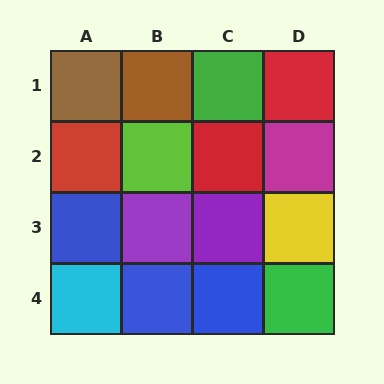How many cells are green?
2 cells are green.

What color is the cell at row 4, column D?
Green.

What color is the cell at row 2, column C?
Red.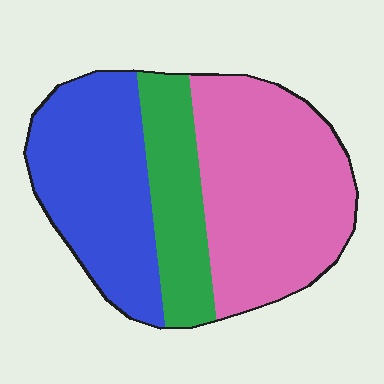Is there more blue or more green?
Blue.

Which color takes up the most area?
Pink, at roughly 45%.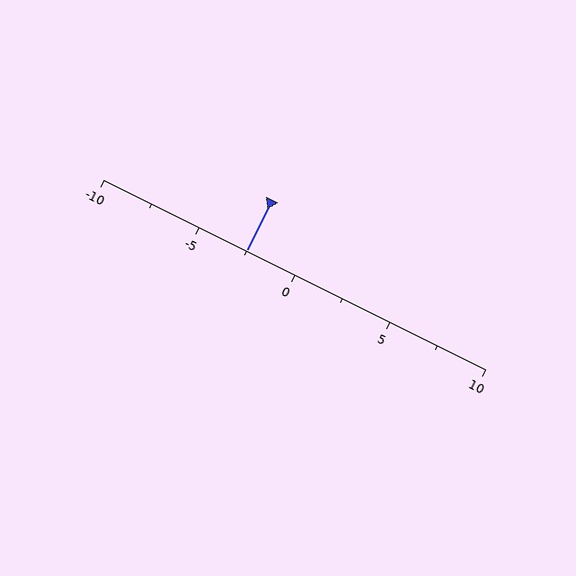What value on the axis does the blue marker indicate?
The marker indicates approximately -2.5.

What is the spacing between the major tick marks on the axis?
The major ticks are spaced 5 apart.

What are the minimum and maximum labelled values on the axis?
The axis runs from -10 to 10.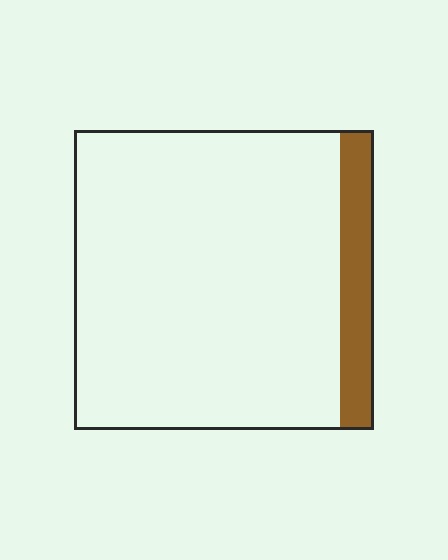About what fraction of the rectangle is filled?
About one eighth (1/8).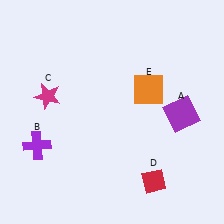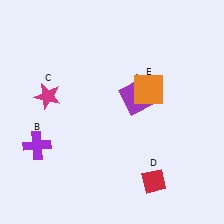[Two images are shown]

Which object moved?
The purple square (A) moved left.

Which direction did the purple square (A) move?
The purple square (A) moved left.